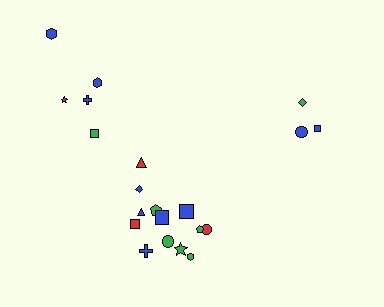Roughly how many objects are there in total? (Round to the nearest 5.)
Roughly 20 objects in total.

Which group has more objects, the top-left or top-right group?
The top-left group.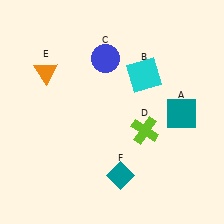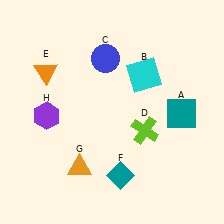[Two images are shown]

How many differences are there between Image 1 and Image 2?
There are 2 differences between the two images.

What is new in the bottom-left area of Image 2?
An orange triangle (G) was added in the bottom-left area of Image 2.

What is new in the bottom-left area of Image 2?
A purple hexagon (H) was added in the bottom-left area of Image 2.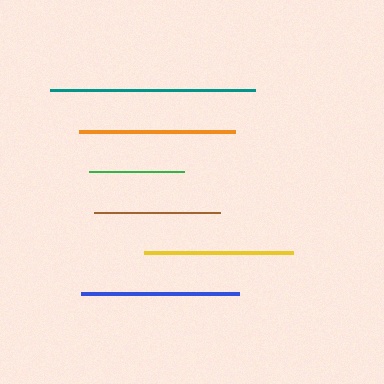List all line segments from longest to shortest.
From longest to shortest: teal, blue, orange, yellow, brown, green.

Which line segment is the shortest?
The green line is the shortest at approximately 95 pixels.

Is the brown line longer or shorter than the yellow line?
The yellow line is longer than the brown line.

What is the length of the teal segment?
The teal segment is approximately 204 pixels long.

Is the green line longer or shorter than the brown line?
The brown line is longer than the green line.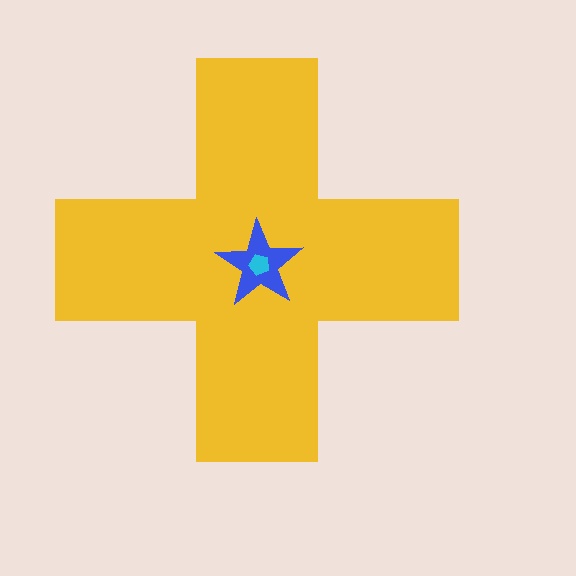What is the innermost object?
The cyan pentagon.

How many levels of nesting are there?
3.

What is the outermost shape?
The yellow cross.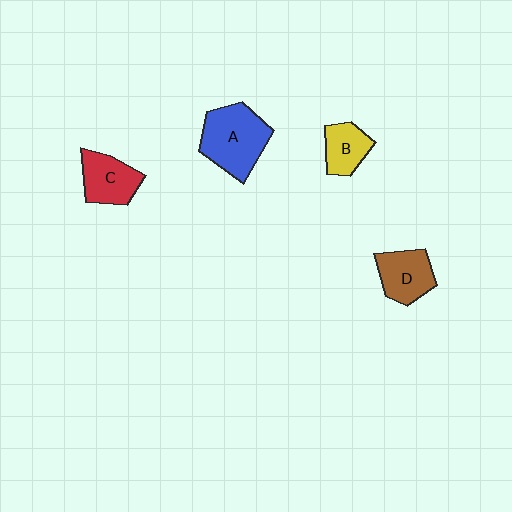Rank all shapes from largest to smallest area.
From largest to smallest: A (blue), C (red), D (brown), B (yellow).